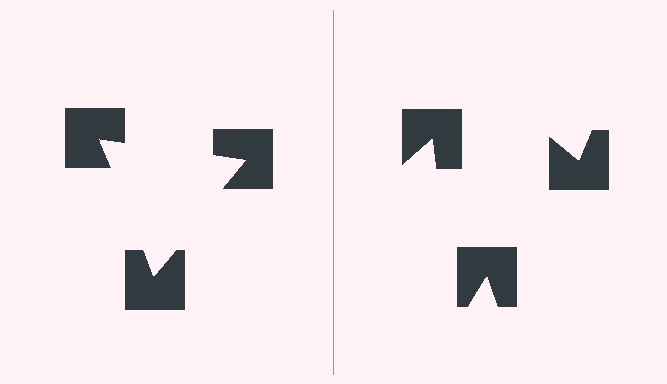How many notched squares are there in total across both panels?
6 — 3 on each side.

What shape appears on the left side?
An illusory triangle.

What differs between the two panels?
The notched squares are positioned identically on both sides; only the wedge orientations differ. On the left they align to a triangle; on the right they are misaligned.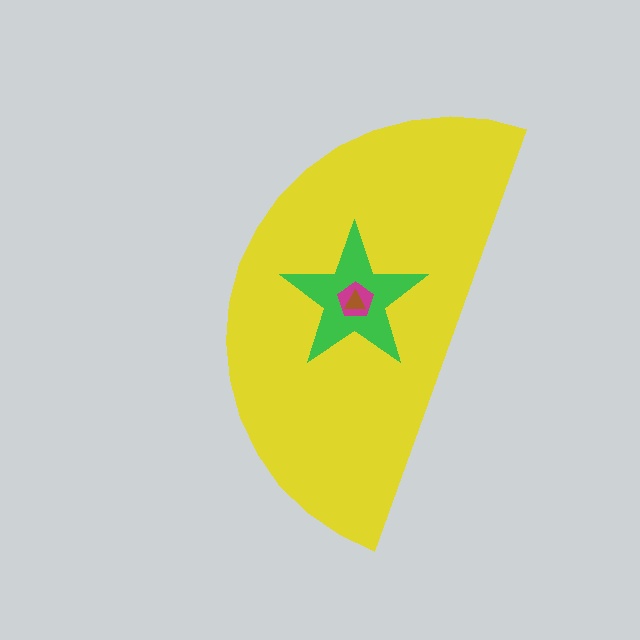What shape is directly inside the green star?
The magenta pentagon.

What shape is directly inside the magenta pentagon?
The brown triangle.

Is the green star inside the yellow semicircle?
Yes.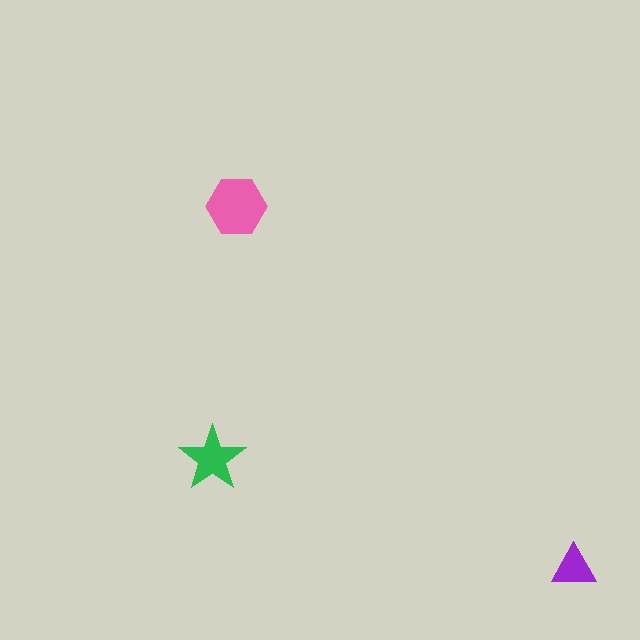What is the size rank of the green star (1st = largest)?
2nd.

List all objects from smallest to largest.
The purple triangle, the green star, the pink hexagon.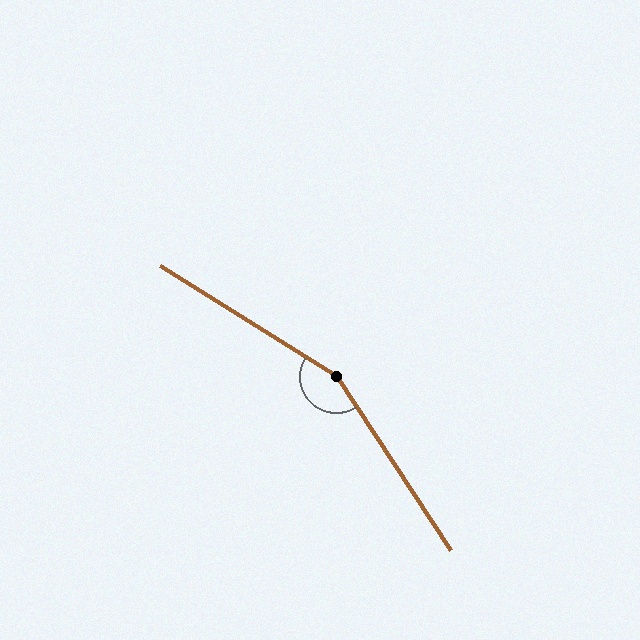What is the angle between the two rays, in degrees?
Approximately 155 degrees.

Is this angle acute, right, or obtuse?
It is obtuse.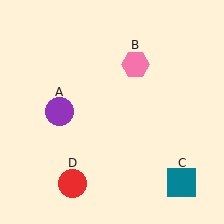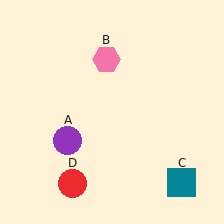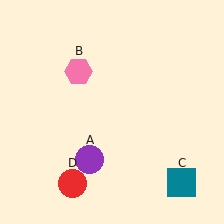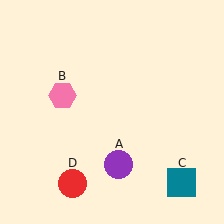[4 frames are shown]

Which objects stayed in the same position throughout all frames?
Teal square (object C) and red circle (object D) remained stationary.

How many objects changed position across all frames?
2 objects changed position: purple circle (object A), pink hexagon (object B).